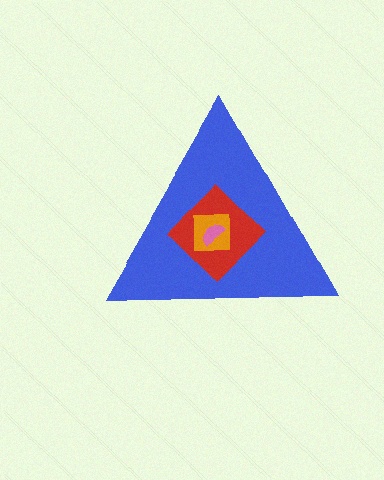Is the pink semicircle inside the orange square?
Yes.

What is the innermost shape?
The pink semicircle.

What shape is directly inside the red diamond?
The orange square.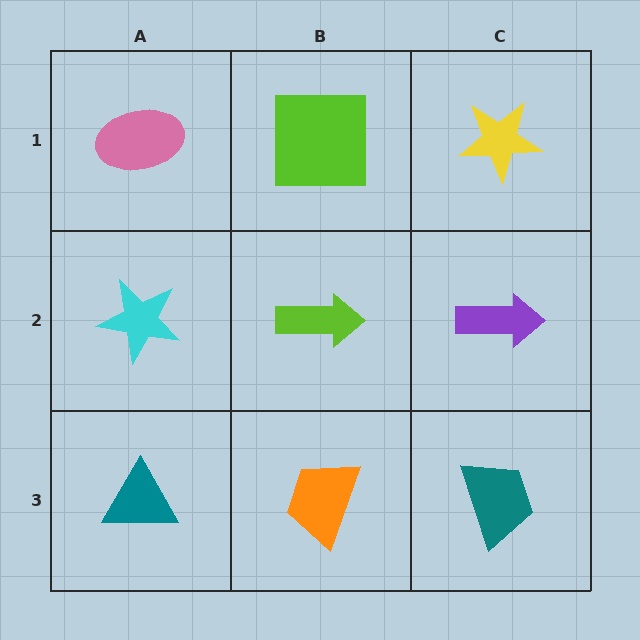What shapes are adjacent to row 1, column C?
A purple arrow (row 2, column C), a lime square (row 1, column B).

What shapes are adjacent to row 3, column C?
A purple arrow (row 2, column C), an orange trapezoid (row 3, column B).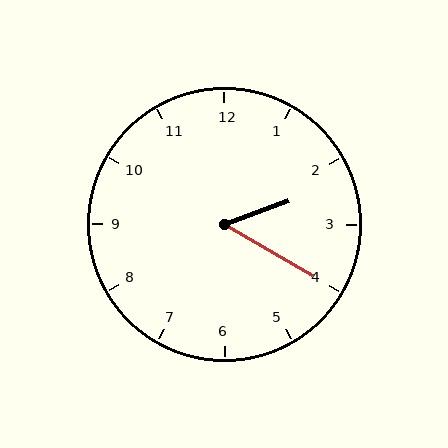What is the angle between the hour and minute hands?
Approximately 50 degrees.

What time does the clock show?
2:20.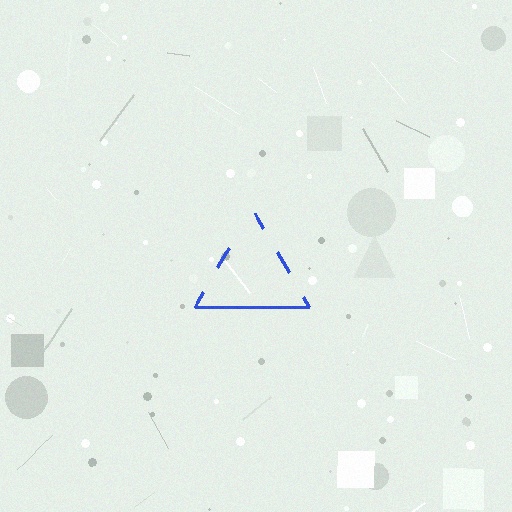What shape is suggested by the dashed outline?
The dashed outline suggests a triangle.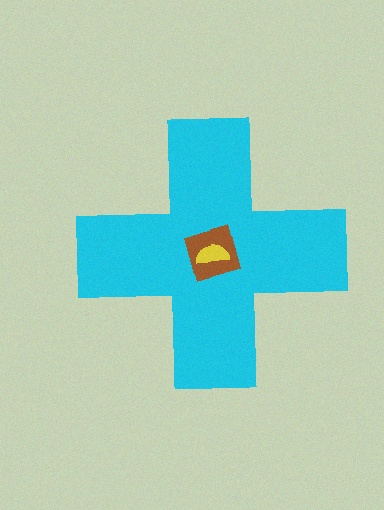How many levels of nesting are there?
3.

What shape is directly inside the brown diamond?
The yellow semicircle.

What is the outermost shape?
The cyan cross.